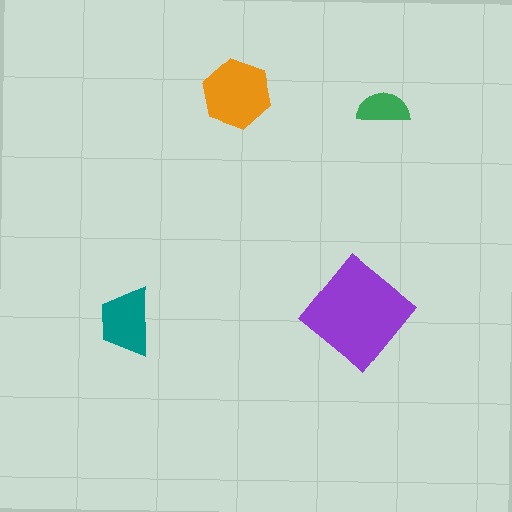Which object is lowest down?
The teal trapezoid is bottommost.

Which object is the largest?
The purple diamond.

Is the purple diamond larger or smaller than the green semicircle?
Larger.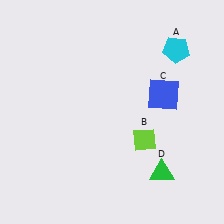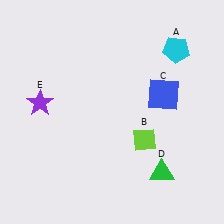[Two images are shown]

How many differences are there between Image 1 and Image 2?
There is 1 difference between the two images.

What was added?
A purple star (E) was added in Image 2.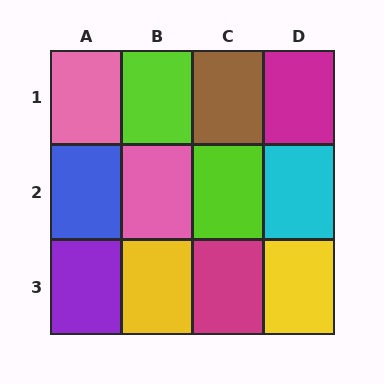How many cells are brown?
1 cell is brown.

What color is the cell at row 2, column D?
Cyan.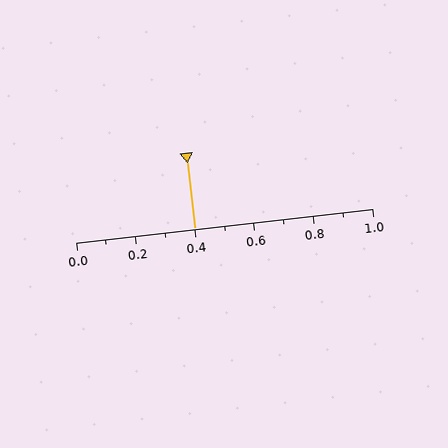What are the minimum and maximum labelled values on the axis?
The axis runs from 0.0 to 1.0.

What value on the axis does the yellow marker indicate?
The marker indicates approximately 0.4.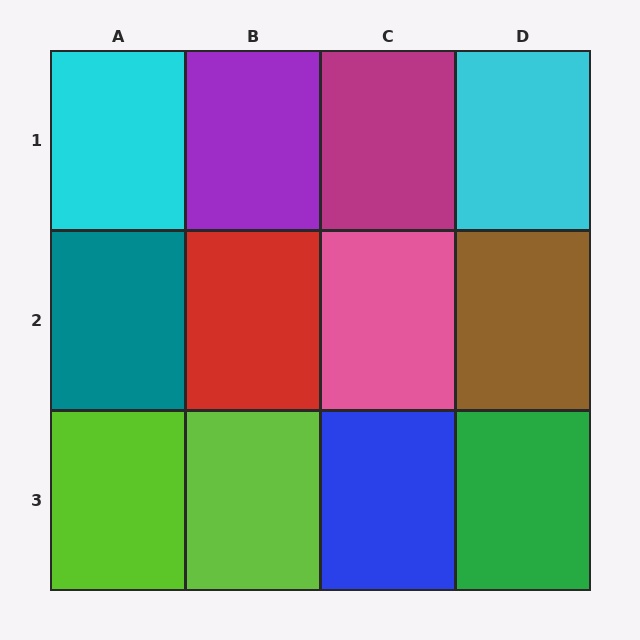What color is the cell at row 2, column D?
Brown.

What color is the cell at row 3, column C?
Blue.